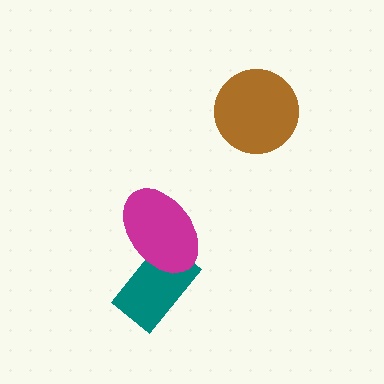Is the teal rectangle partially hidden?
Yes, it is partially covered by another shape.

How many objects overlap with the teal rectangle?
1 object overlaps with the teal rectangle.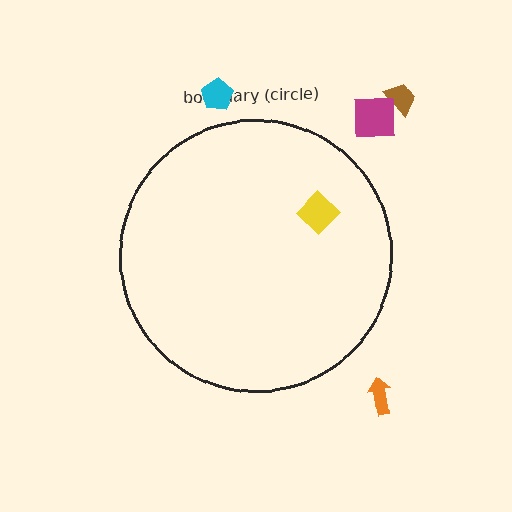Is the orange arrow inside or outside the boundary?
Outside.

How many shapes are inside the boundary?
1 inside, 4 outside.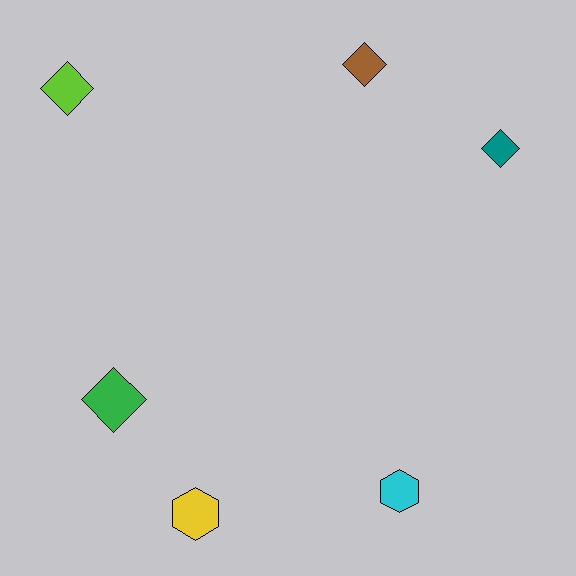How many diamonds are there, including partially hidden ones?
There are 4 diamonds.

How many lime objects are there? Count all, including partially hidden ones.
There is 1 lime object.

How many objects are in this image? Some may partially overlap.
There are 6 objects.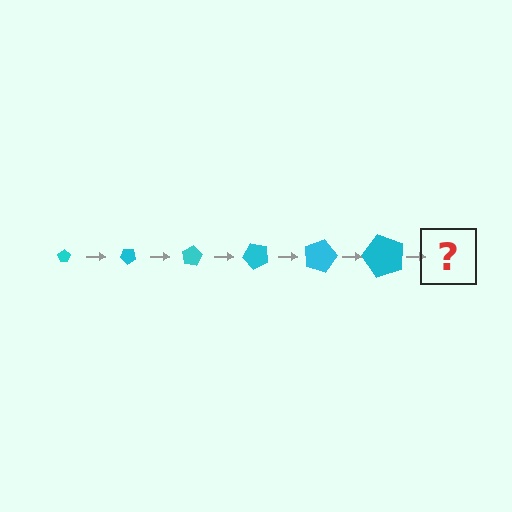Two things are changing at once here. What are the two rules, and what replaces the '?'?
The two rules are that the pentagon grows larger each step and it rotates 40 degrees each step. The '?' should be a pentagon, larger than the previous one and rotated 240 degrees from the start.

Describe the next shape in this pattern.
It should be a pentagon, larger than the previous one and rotated 240 degrees from the start.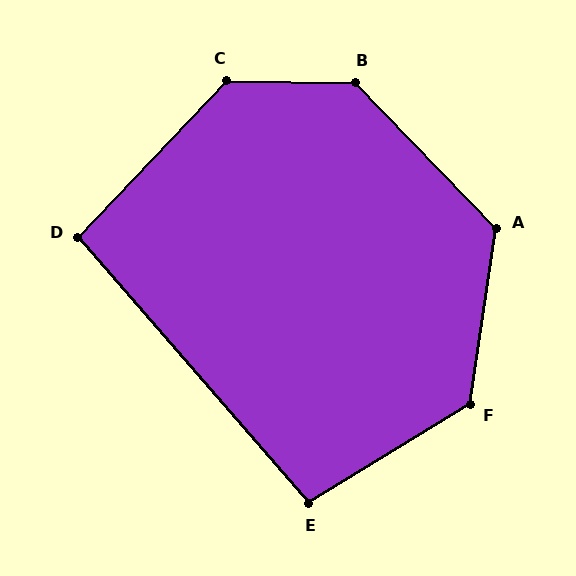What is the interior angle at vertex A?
Approximately 128 degrees (obtuse).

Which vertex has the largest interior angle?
B, at approximately 135 degrees.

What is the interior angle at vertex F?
Approximately 130 degrees (obtuse).